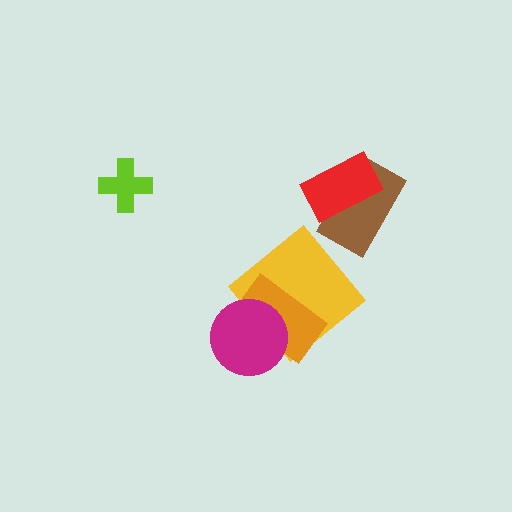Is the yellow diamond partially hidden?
Yes, it is partially covered by another shape.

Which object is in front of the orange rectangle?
The magenta circle is in front of the orange rectangle.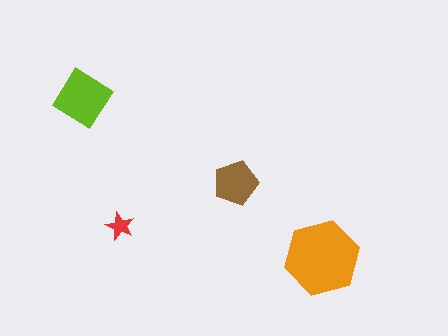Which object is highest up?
The lime diamond is topmost.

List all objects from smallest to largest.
The red star, the brown pentagon, the lime diamond, the orange hexagon.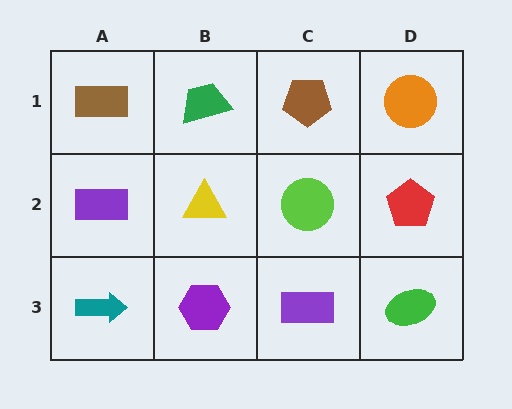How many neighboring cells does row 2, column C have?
4.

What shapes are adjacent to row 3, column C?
A lime circle (row 2, column C), a purple hexagon (row 3, column B), a green ellipse (row 3, column D).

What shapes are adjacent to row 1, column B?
A yellow triangle (row 2, column B), a brown rectangle (row 1, column A), a brown pentagon (row 1, column C).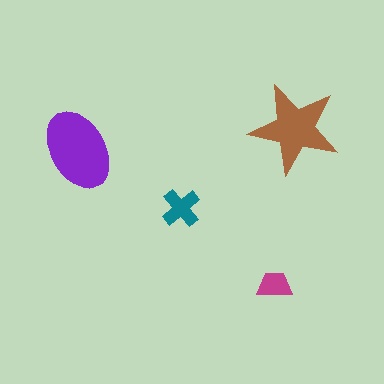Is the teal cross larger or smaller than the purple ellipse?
Smaller.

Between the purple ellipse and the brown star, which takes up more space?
The purple ellipse.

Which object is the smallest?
The magenta trapezoid.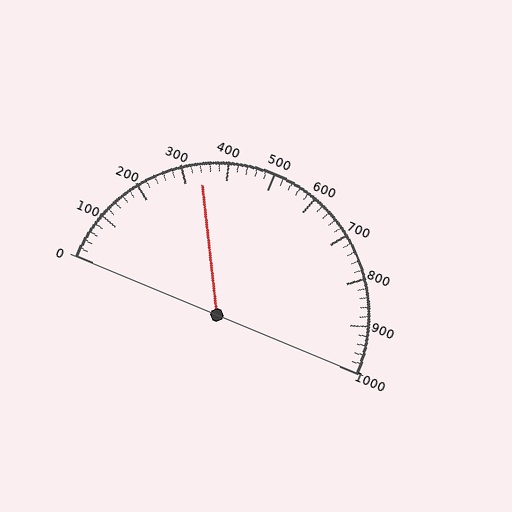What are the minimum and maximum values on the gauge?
The gauge ranges from 0 to 1000.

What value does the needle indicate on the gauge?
The needle indicates approximately 340.